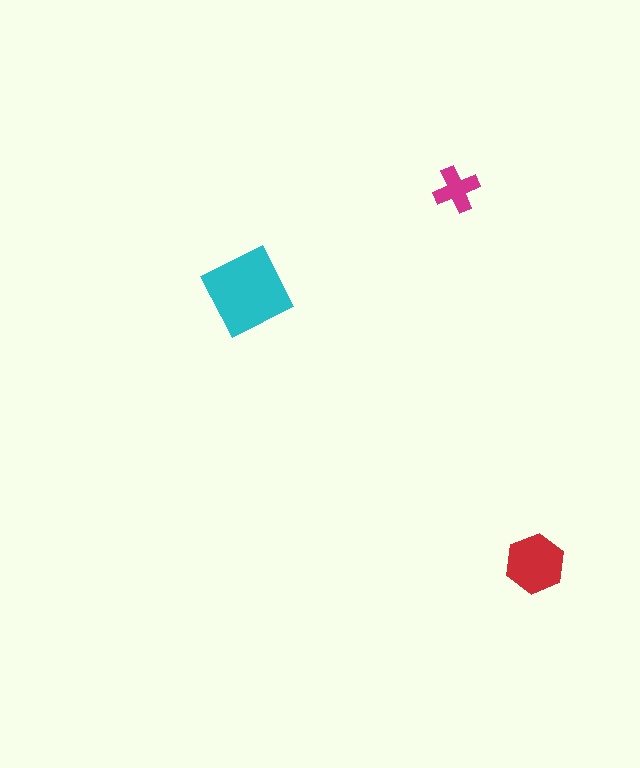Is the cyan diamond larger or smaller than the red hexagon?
Larger.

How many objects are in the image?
There are 3 objects in the image.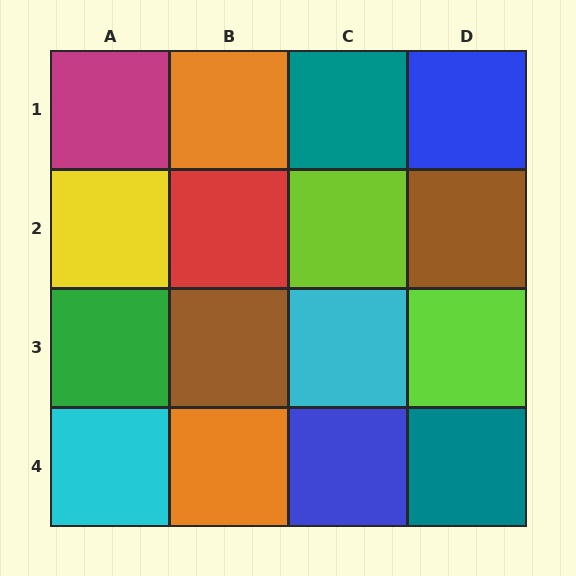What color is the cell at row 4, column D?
Teal.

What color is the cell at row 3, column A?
Green.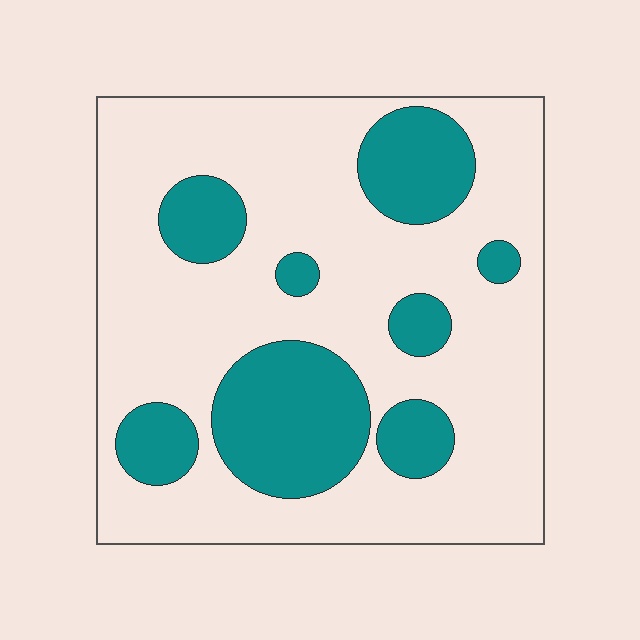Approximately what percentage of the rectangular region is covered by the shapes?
Approximately 25%.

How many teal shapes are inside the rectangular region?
8.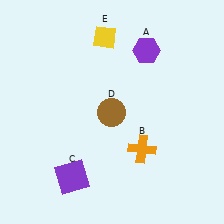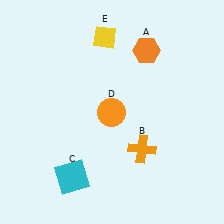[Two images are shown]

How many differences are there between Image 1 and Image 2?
There are 3 differences between the two images.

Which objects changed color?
A changed from purple to orange. C changed from purple to cyan. D changed from brown to orange.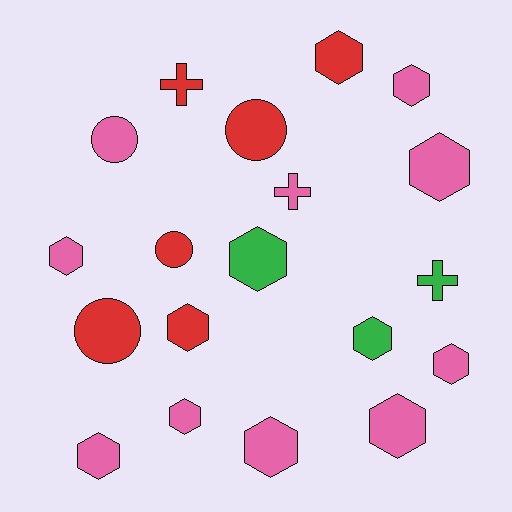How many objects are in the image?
There are 19 objects.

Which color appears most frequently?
Pink, with 10 objects.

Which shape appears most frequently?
Hexagon, with 12 objects.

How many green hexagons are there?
There are 2 green hexagons.